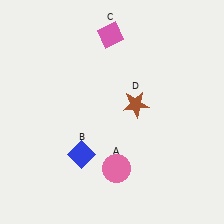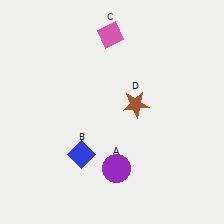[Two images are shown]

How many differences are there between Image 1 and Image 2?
There is 1 difference between the two images.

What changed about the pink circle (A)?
In Image 1, A is pink. In Image 2, it changed to purple.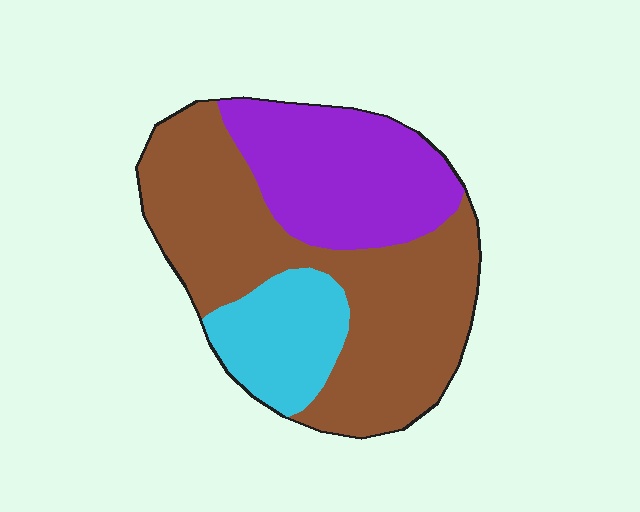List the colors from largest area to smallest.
From largest to smallest: brown, purple, cyan.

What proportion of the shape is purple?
Purple covers 29% of the shape.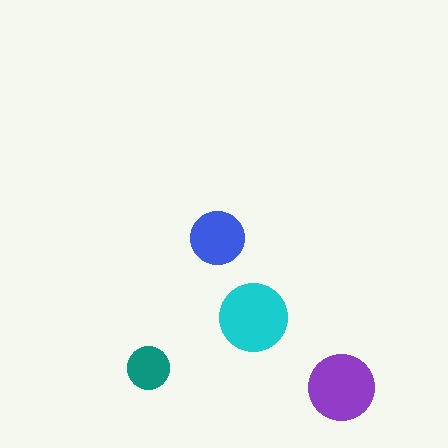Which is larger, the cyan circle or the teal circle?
The cyan one.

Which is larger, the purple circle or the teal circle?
The purple one.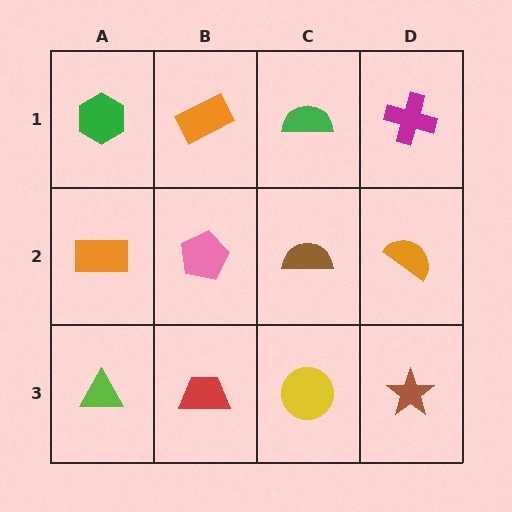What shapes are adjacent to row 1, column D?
An orange semicircle (row 2, column D), a green semicircle (row 1, column C).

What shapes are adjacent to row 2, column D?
A magenta cross (row 1, column D), a brown star (row 3, column D), a brown semicircle (row 2, column C).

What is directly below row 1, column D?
An orange semicircle.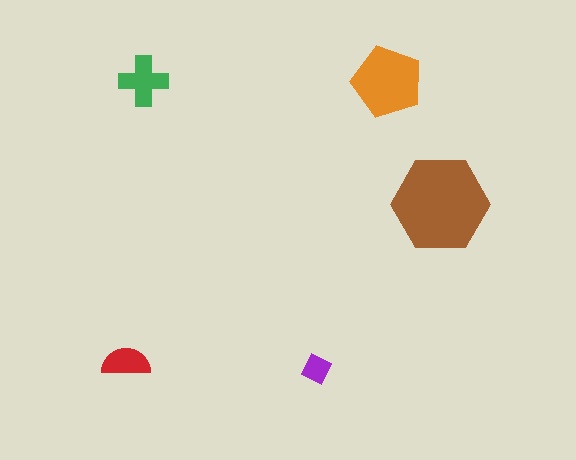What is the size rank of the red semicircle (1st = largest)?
4th.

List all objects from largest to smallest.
The brown hexagon, the orange pentagon, the green cross, the red semicircle, the purple diamond.